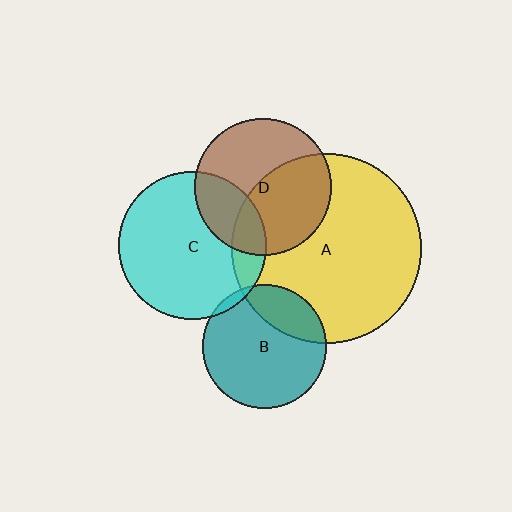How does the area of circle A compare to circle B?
Approximately 2.4 times.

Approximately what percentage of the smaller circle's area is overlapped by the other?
Approximately 5%.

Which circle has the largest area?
Circle A (yellow).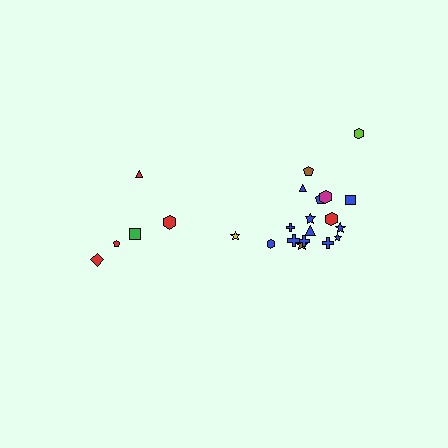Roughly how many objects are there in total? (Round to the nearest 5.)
Roughly 25 objects in total.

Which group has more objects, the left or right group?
The right group.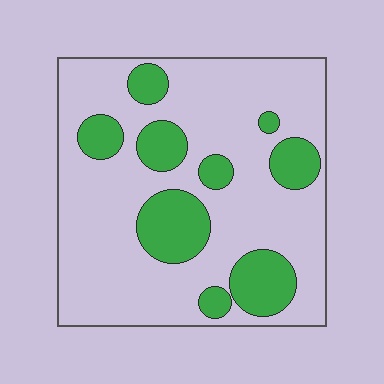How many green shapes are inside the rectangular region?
9.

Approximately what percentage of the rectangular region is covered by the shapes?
Approximately 25%.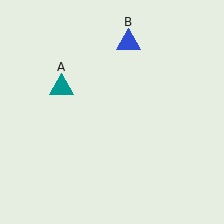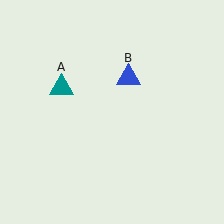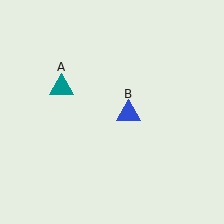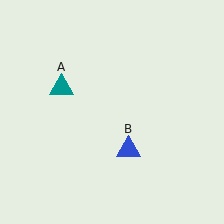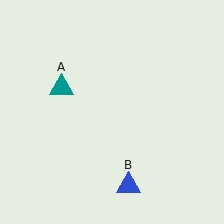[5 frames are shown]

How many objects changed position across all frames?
1 object changed position: blue triangle (object B).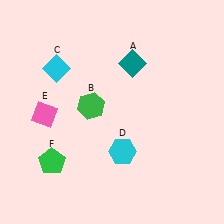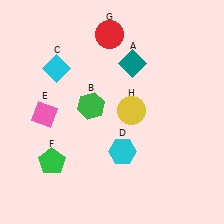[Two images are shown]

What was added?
A red circle (G), a yellow circle (H) were added in Image 2.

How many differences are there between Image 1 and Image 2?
There are 2 differences between the two images.